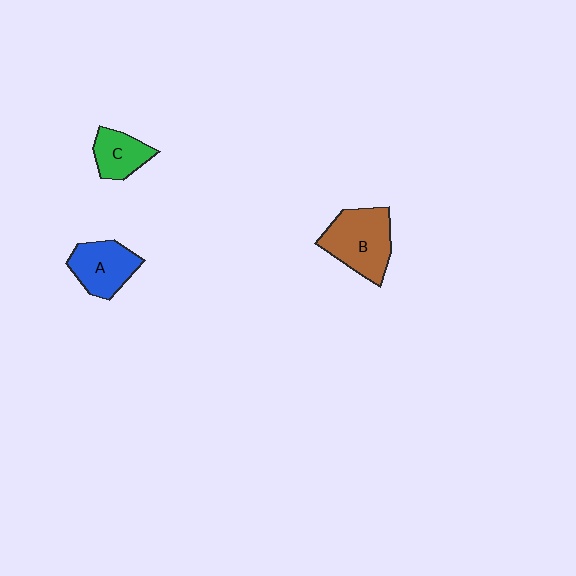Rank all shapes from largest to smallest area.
From largest to smallest: B (brown), A (blue), C (green).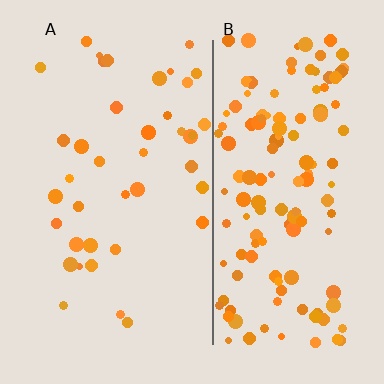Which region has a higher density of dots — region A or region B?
B (the right).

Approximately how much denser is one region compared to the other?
Approximately 3.5× — region B over region A.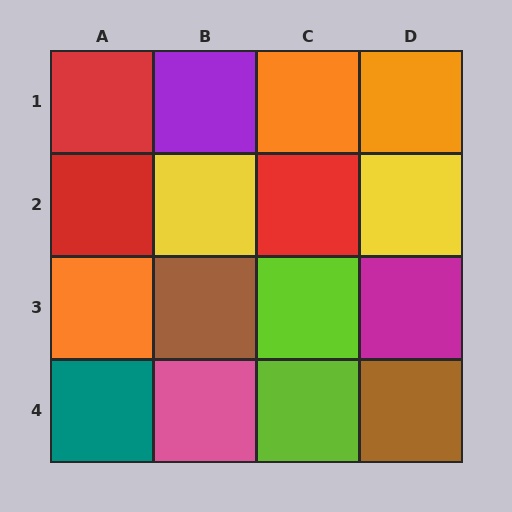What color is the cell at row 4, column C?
Lime.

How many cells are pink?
1 cell is pink.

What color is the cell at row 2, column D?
Yellow.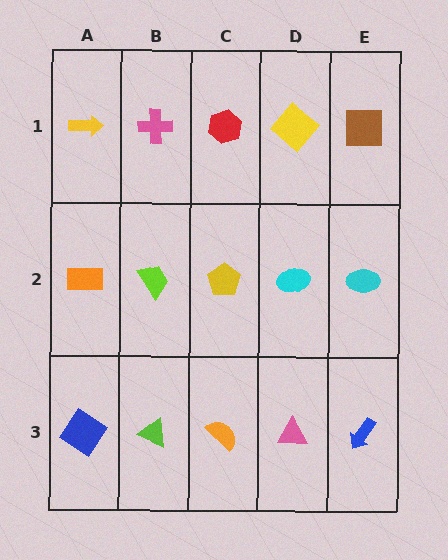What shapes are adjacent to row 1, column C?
A yellow pentagon (row 2, column C), a pink cross (row 1, column B), a yellow diamond (row 1, column D).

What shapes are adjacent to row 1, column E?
A cyan ellipse (row 2, column E), a yellow diamond (row 1, column D).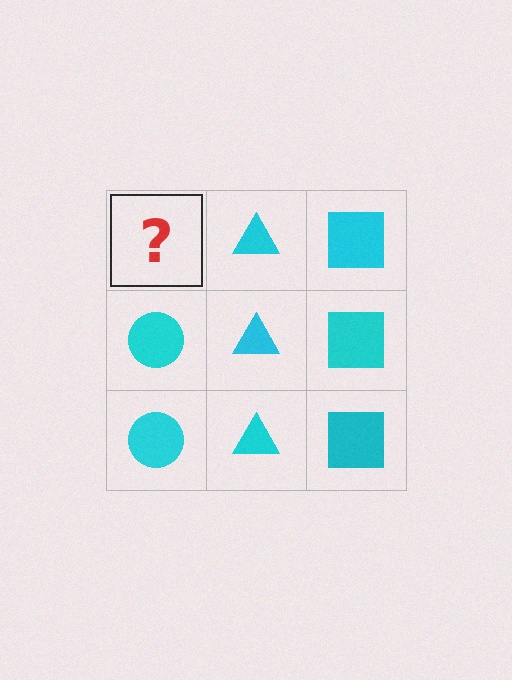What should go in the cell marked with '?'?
The missing cell should contain a cyan circle.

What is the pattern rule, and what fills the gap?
The rule is that each column has a consistent shape. The gap should be filled with a cyan circle.